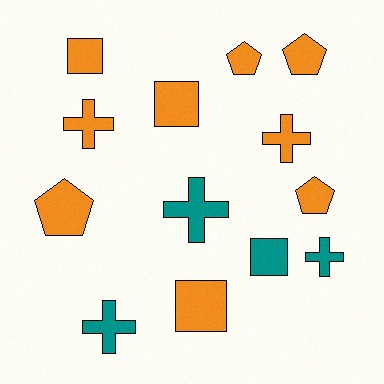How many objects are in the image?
There are 13 objects.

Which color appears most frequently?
Orange, with 9 objects.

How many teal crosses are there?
There are 3 teal crosses.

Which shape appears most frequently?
Cross, with 5 objects.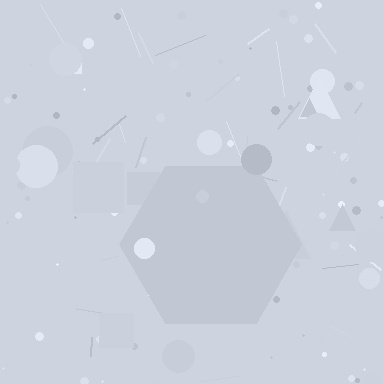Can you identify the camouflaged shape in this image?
The camouflaged shape is a hexagon.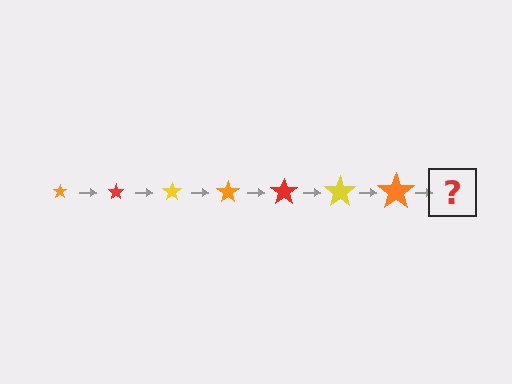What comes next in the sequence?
The next element should be a red star, larger than the previous one.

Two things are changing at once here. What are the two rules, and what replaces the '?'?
The two rules are that the star grows larger each step and the color cycles through orange, red, and yellow. The '?' should be a red star, larger than the previous one.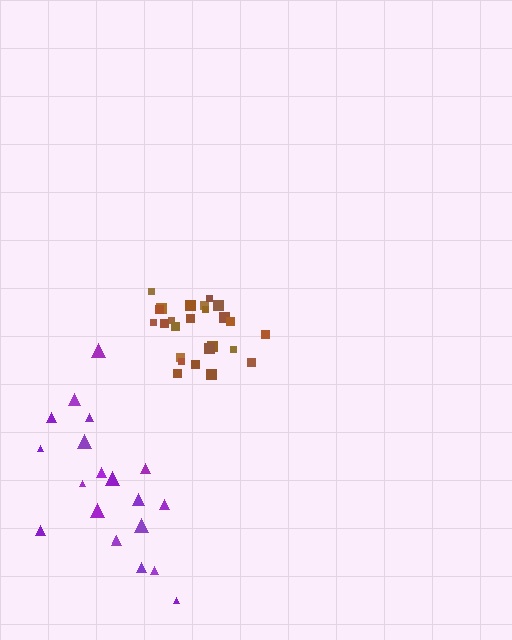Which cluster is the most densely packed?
Brown.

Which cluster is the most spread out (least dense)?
Purple.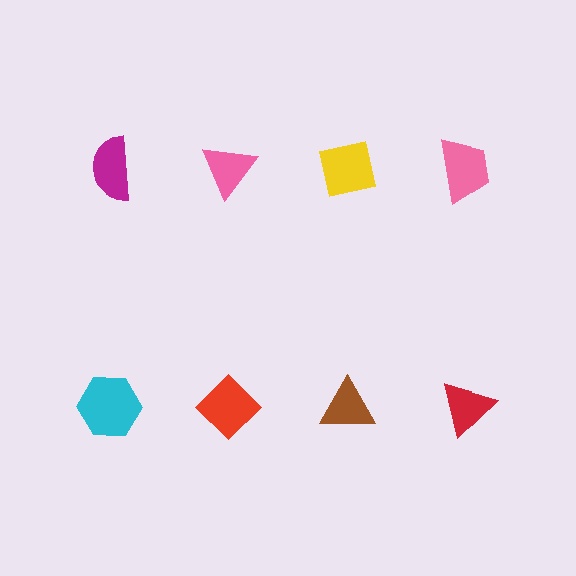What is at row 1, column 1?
A magenta semicircle.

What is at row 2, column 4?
A red triangle.